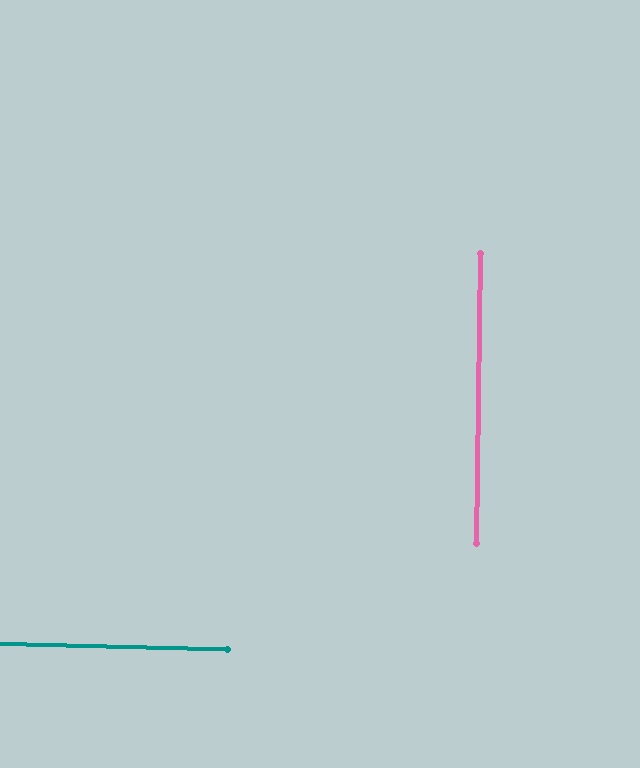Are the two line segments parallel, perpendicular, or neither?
Perpendicular — they meet at approximately 89°.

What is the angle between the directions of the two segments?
Approximately 89 degrees.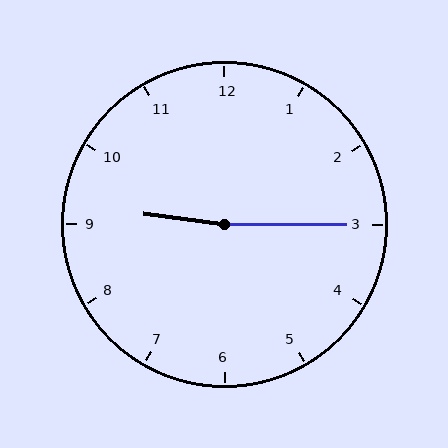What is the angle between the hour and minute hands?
Approximately 172 degrees.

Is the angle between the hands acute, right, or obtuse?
It is obtuse.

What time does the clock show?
9:15.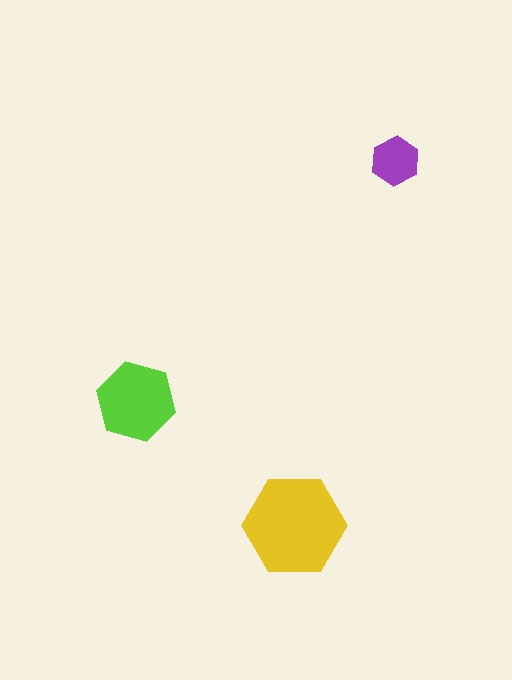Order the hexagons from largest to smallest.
the yellow one, the lime one, the purple one.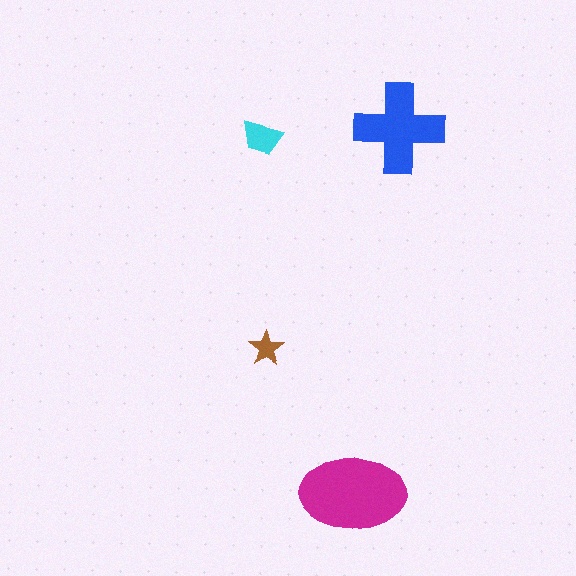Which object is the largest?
The magenta ellipse.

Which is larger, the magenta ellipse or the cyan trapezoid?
The magenta ellipse.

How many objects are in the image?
There are 4 objects in the image.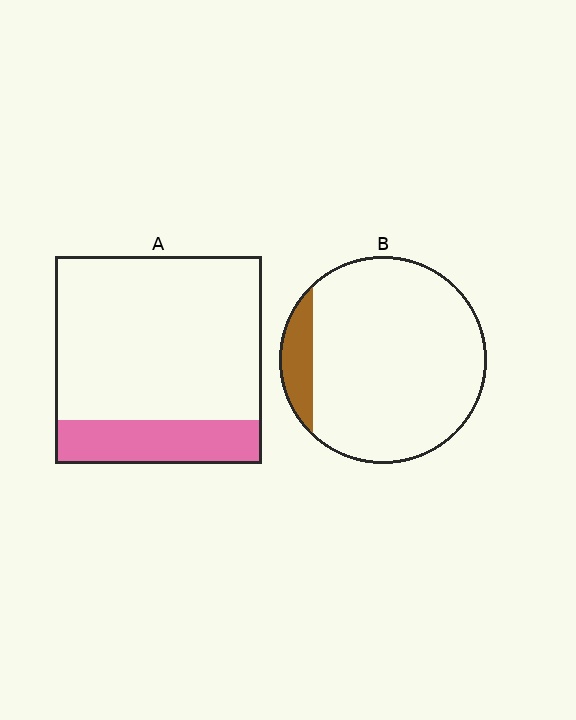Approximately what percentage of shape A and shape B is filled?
A is approximately 20% and B is approximately 10%.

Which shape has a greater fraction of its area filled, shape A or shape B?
Shape A.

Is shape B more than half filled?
No.